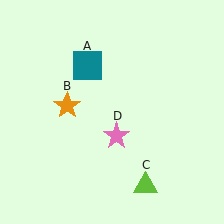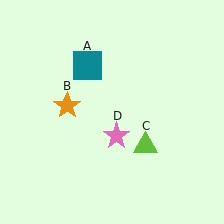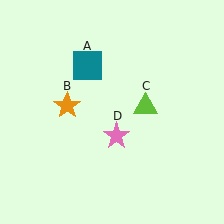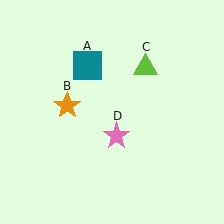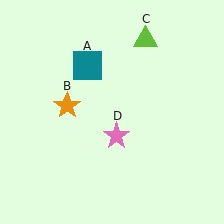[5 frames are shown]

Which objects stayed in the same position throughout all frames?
Teal square (object A) and orange star (object B) and pink star (object D) remained stationary.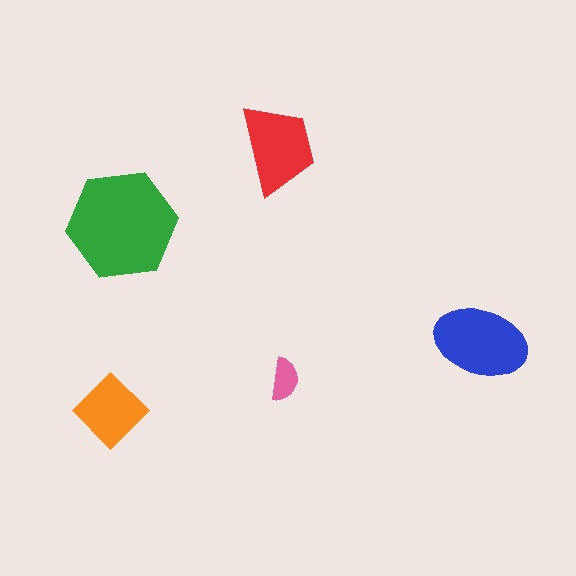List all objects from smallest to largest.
The pink semicircle, the orange diamond, the red trapezoid, the blue ellipse, the green hexagon.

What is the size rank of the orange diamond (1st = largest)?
4th.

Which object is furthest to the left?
The orange diamond is leftmost.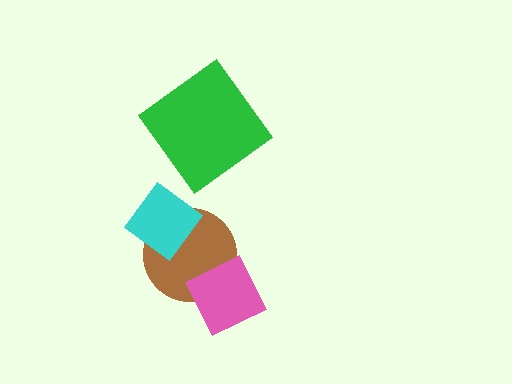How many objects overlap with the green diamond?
0 objects overlap with the green diamond.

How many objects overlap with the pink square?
1 object overlaps with the pink square.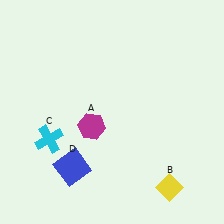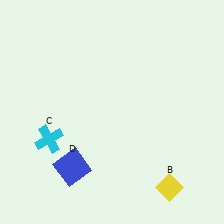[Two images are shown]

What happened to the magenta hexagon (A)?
The magenta hexagon (A) was removed in Image 2. It was in the bottom-left area of Image 1.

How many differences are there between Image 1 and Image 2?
There is 1 difference between the two images.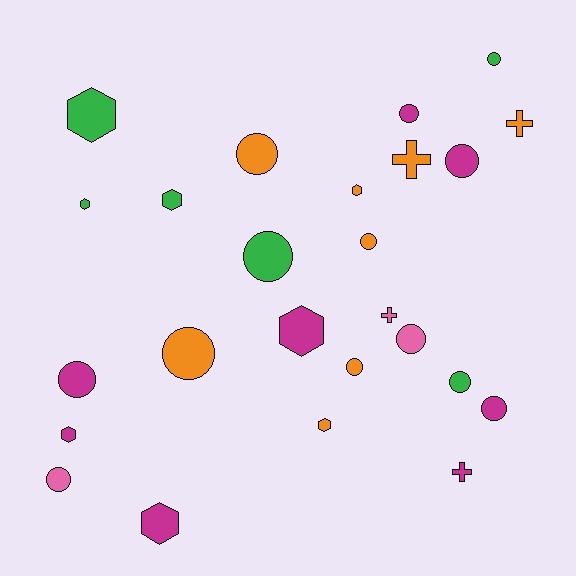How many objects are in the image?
There are 25 objects.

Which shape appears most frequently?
Circle, with 13 objects.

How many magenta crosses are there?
There is 1 magenta cross.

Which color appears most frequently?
Magenta, with 8 objects.